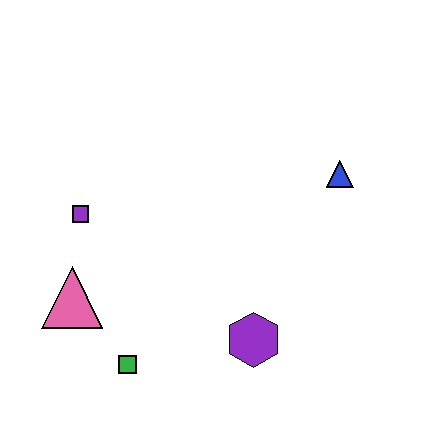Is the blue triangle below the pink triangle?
No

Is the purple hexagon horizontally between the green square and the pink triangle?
No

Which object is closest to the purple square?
The pink triangle is closest to the purple square.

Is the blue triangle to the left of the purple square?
No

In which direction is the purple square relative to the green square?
The purple square is above the green square.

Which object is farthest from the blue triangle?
The pink triangle is farthest from the blue triangle.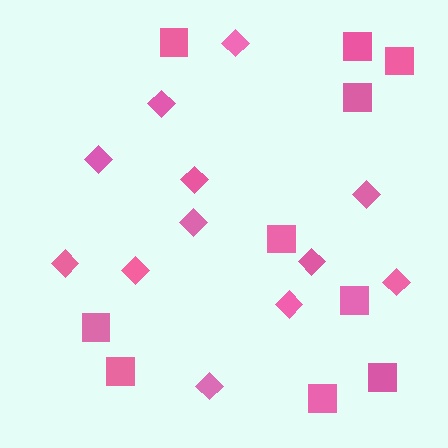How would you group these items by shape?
There are 2 groups: one group of squares (10) and one group of diamonds (12).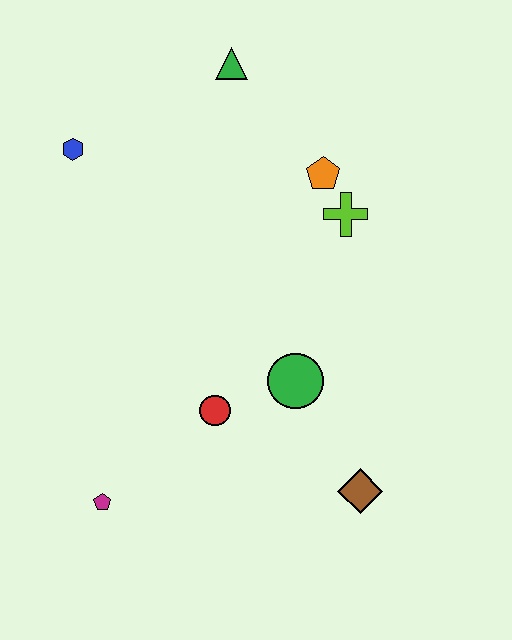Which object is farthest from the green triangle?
The magenta pentagon is farthest from the green triangle.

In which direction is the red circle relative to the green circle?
The red circle is to the left of the green circle.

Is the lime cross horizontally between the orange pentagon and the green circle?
No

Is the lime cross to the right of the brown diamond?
No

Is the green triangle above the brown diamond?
Yes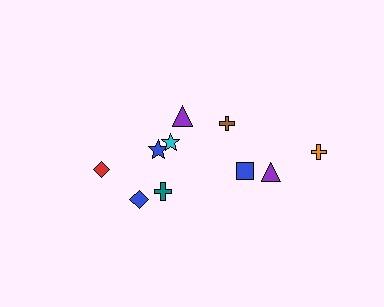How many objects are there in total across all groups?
There are 10 objects.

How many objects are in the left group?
There are 6 objects.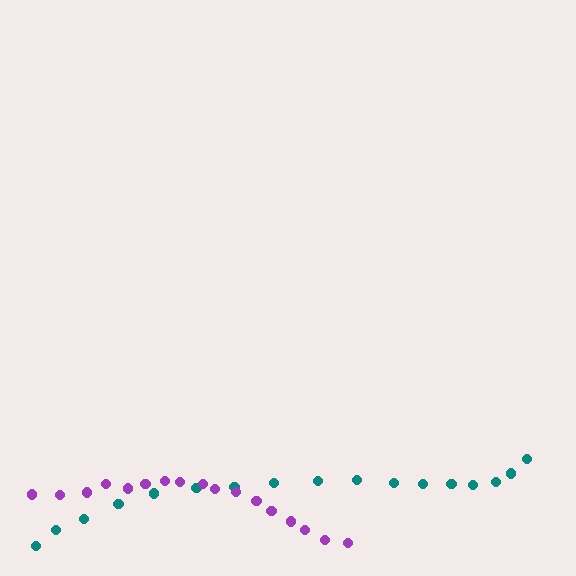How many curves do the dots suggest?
There are 2 distinct paths.